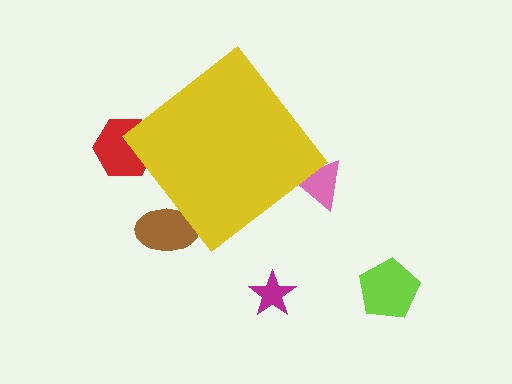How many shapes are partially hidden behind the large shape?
3 shapes are partially hidden.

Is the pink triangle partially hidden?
Yes, the pink triangle is partially hidden behind the yellow diamond.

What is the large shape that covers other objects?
A yellow diamond.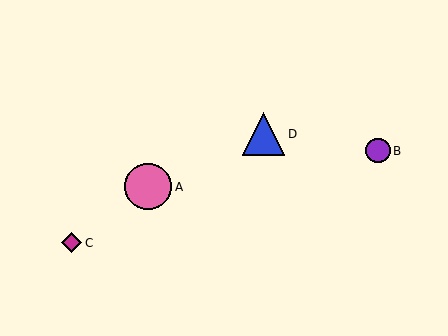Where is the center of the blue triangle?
The center of the blue triangle is at (264, 134).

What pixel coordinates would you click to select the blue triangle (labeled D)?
Click at (264, 134) to select the blue triangle D.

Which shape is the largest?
The pink circle (labeled A) is the largest.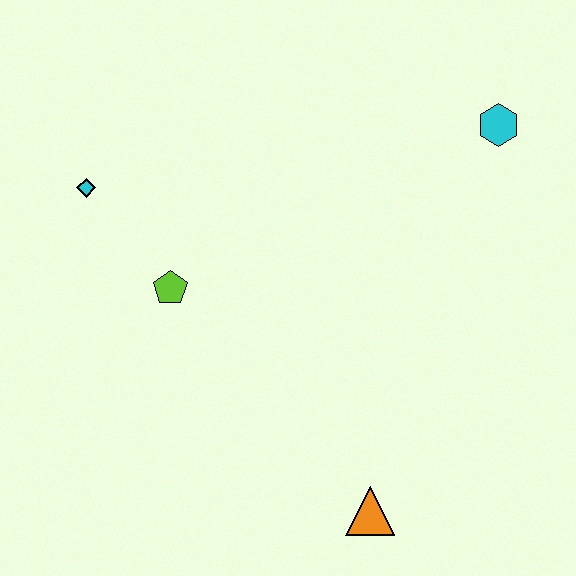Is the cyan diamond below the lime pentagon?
No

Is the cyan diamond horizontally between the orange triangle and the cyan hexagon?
No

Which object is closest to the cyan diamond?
The lime pentagon is closest to the cyan diamond.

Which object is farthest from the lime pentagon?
The cyan hexagon is farthest from the lime pentagon.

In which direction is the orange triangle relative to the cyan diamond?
The orange triangle is below the cyan diamond.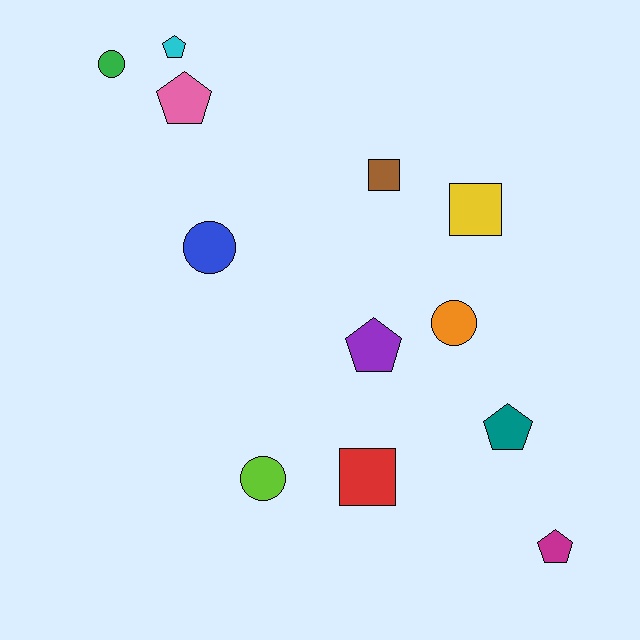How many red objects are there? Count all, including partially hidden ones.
There is 1 red object.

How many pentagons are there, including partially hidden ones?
There are 5 pentagons.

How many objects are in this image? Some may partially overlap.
There are 12 objects.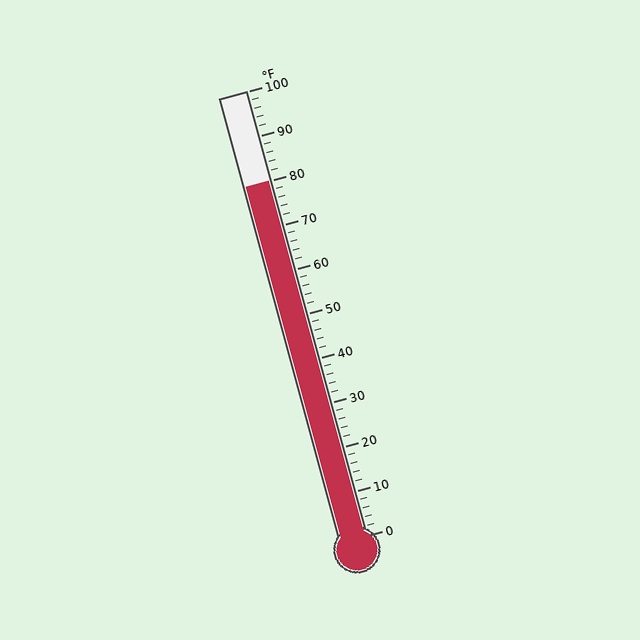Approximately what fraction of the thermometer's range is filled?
The thermometer is filled to approximately 80% of its range.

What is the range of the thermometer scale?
The thermometer scale ranges from 0°F to 100°F.